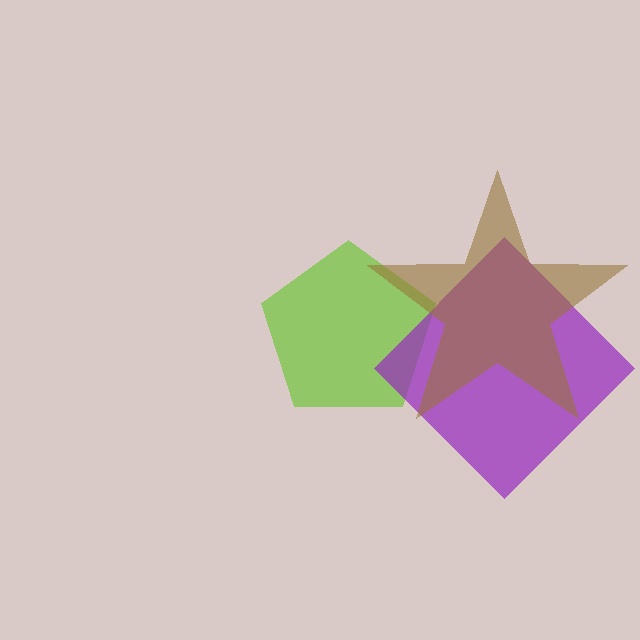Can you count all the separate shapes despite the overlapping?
Yes, there are 3 separate shapes.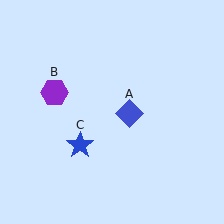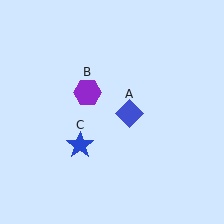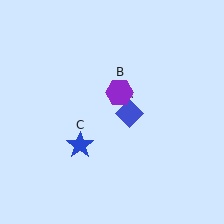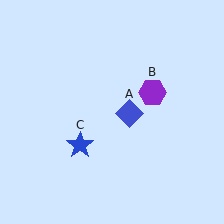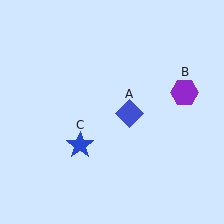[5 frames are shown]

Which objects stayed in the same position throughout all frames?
Blue diamond (object A) and blue star (object C) remained stationary.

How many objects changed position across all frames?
1 object changed position: purple hexagon (object B).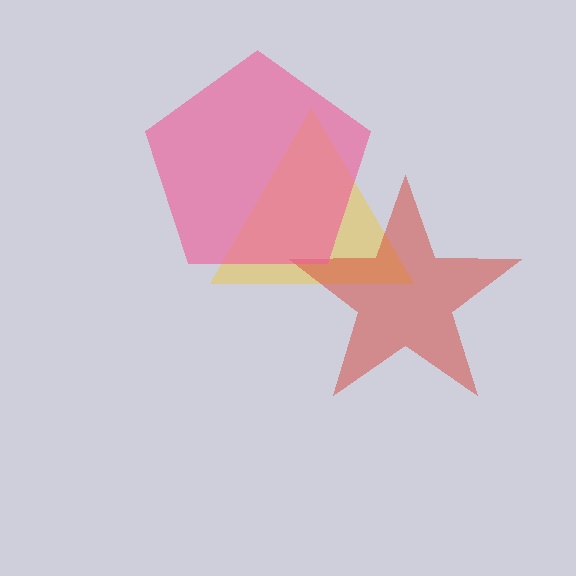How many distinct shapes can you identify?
There are 3 distinct shapes: a yellow triangle, a red star, a pink pentagon.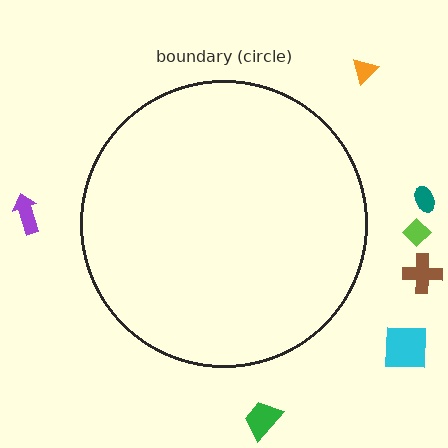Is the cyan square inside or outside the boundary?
Outside.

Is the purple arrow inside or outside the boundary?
Outside.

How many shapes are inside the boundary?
0 inside, 7 outside.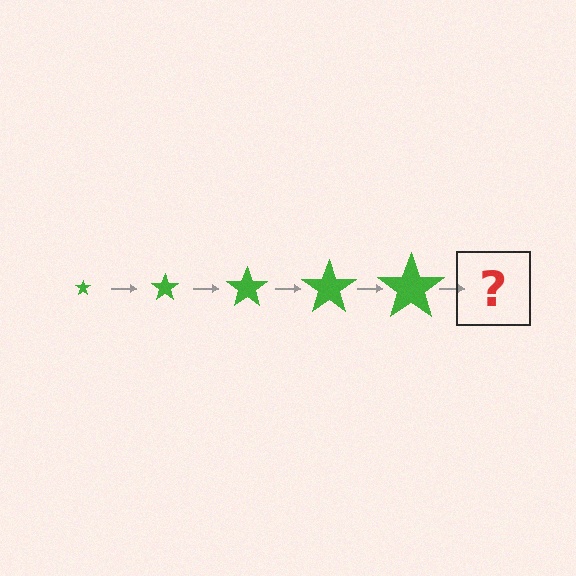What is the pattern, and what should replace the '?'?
The pattern is that the star gets progressively larger each step. The '?' should be a green star, larger than the previous one.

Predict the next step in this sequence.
The next step is a green star, larger than the previous one.